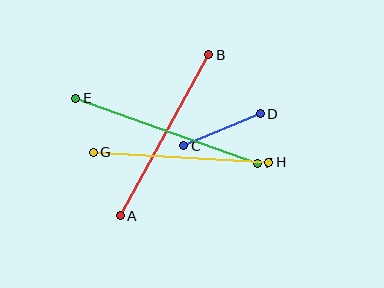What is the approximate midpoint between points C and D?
The midpoint is at approximately (222, 130) pixels.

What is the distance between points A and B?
The distance is approximately 184 pixels.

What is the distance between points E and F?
The distance is approximately 193 pixels.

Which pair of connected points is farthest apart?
Points E and F are farthest apart.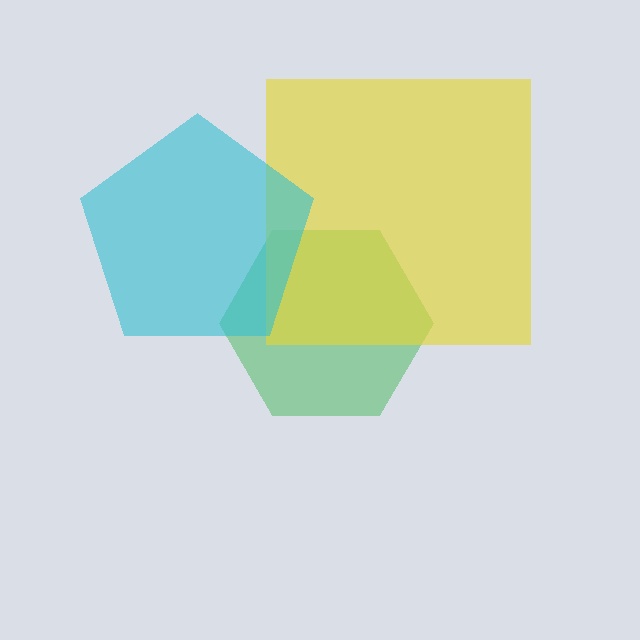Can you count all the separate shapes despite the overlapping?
Yes, there are 3 separate shapes.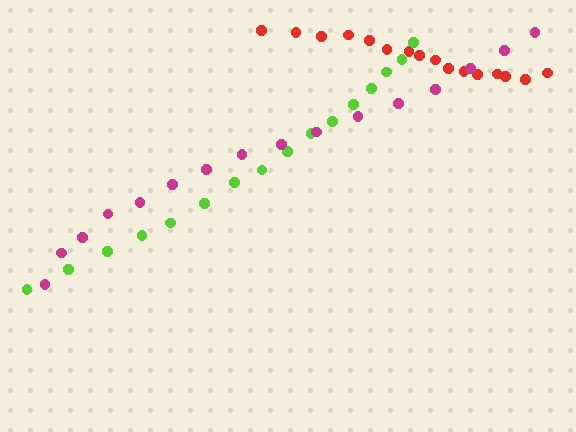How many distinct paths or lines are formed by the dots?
There are 3 distinct paths.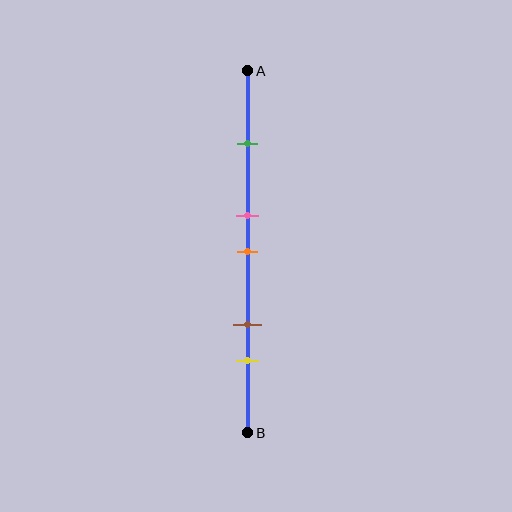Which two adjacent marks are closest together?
The pink and orange marks are the closest adjacent pair.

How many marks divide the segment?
There are 5 marks dividing the segment.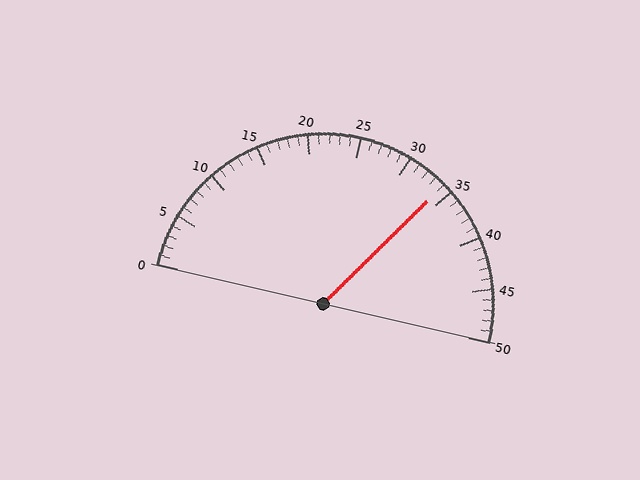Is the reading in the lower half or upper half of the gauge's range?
The reading is in the upper half of the range (0 to 50).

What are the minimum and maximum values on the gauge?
The gauge ranges from 0 to 50.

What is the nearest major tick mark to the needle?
The nearest major tick mark is 35.